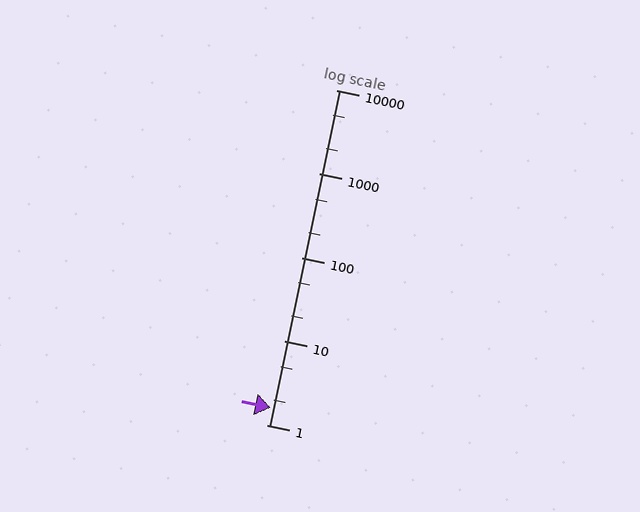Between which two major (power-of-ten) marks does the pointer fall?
The pointer is between 1 and 10.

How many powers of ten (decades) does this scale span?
The scale spans 4 decades, from 1 to 10000.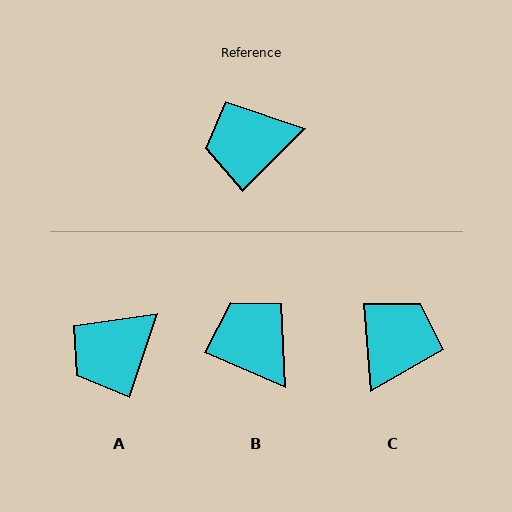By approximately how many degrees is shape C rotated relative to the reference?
Approximately 131 degrees clockwise.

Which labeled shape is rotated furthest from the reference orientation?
C, about 131 degrees away.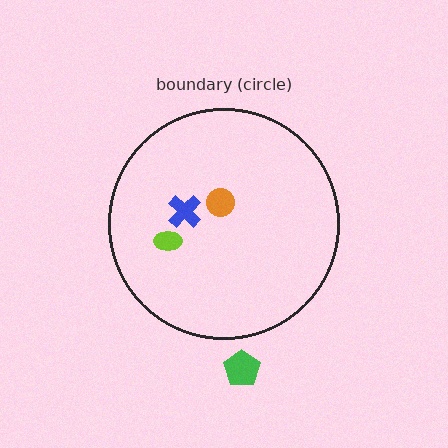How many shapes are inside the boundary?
3 inside, 1 outside.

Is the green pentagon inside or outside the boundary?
Outside.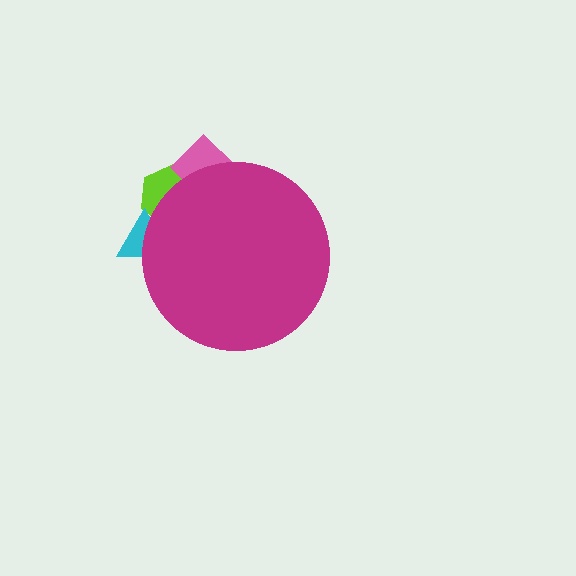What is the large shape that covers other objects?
A magenta circle.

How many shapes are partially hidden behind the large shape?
3 shapes are partially hidden.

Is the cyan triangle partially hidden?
Yes, the cyan triangle is partially hidden behind the magenta circle.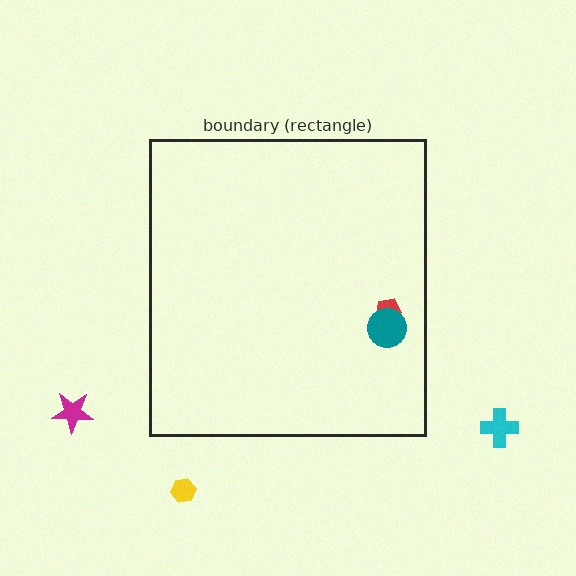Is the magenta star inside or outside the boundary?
Outside.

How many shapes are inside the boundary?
2 inside, 3 outside.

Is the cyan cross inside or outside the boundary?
Outside.